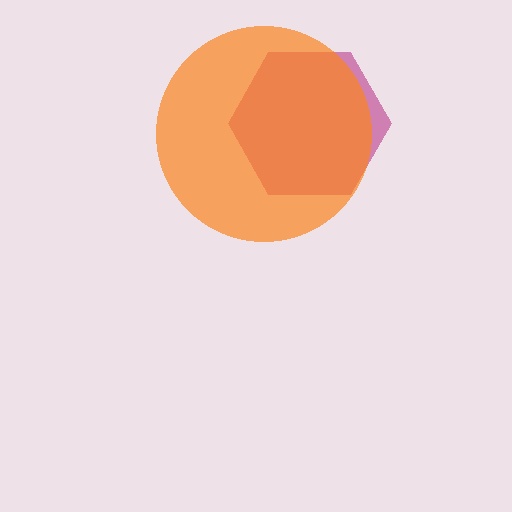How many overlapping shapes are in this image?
There are 2 overlapping shapes in the image.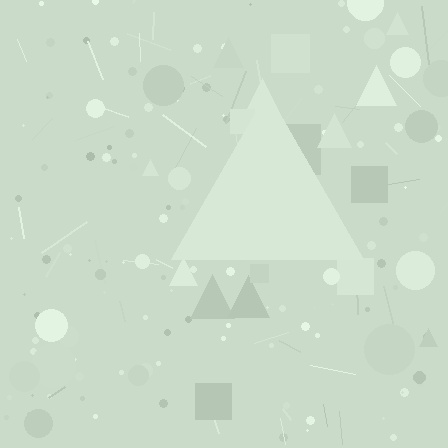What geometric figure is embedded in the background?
A triangle is embedded in the background.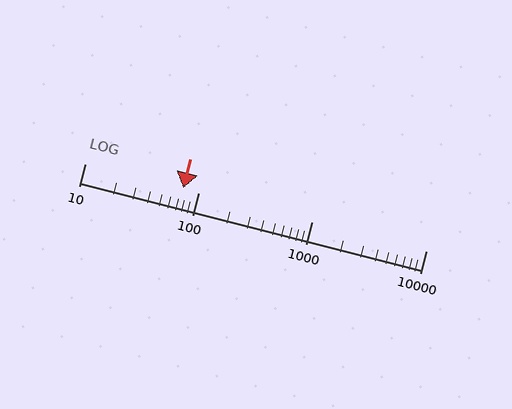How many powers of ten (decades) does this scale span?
The scale spans 3 decades, from 10 to 10000.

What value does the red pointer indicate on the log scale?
The pointer indicates approximately 74.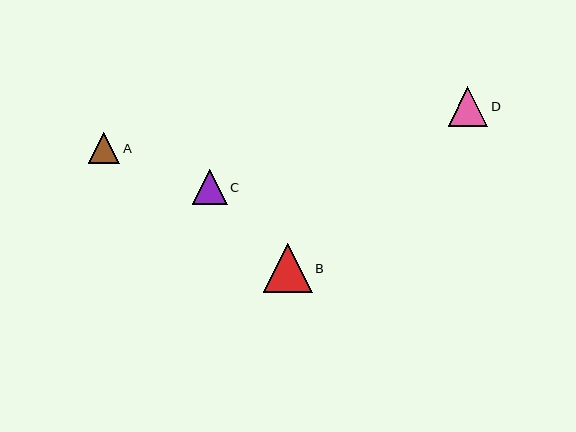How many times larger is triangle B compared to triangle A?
Triangle B is approximately 1.6 times the size of triangle A.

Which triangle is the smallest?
Triangle A is the smallest with a size of approximately 31 pixels.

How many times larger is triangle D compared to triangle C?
Triangle D is approximately 1.2 times the size of triangle C.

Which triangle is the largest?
Triangle B is the largest with a size of approximately 49 pixels.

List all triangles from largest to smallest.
From largest to smallest: B, D, C, A.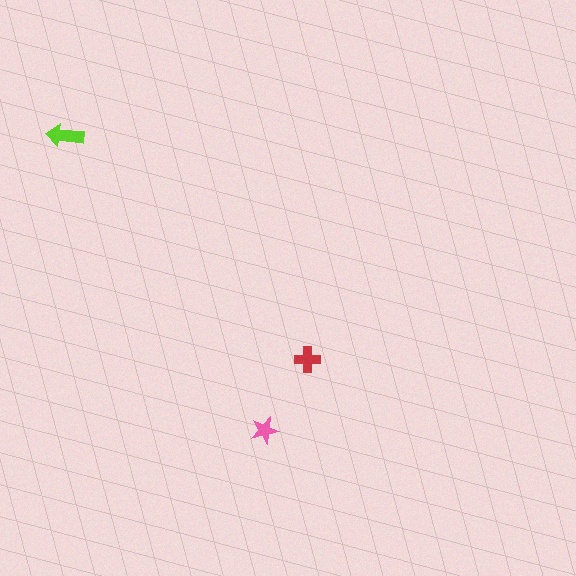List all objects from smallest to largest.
The pink star, the red cross, the lime arrow.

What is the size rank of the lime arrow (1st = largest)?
1st.